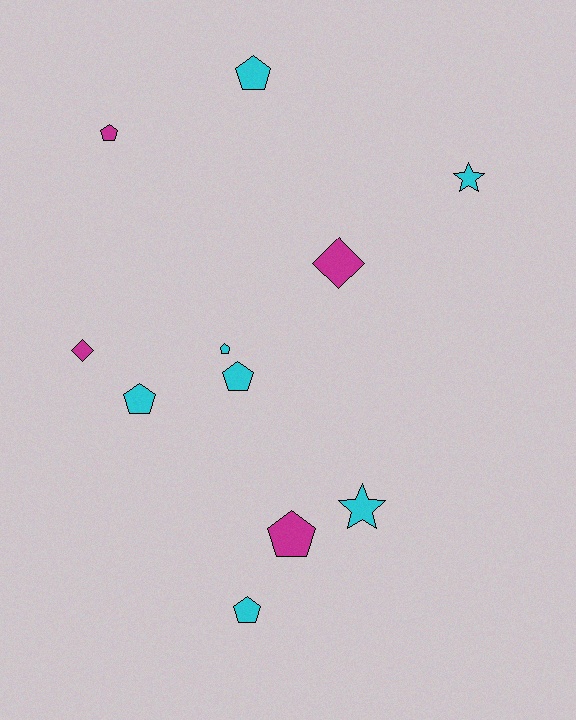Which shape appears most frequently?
Pentagon, with 7 objects.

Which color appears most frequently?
Cyan, with 7 objects.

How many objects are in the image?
There are 11 objects.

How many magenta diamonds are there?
There are 2 magenta diamonds.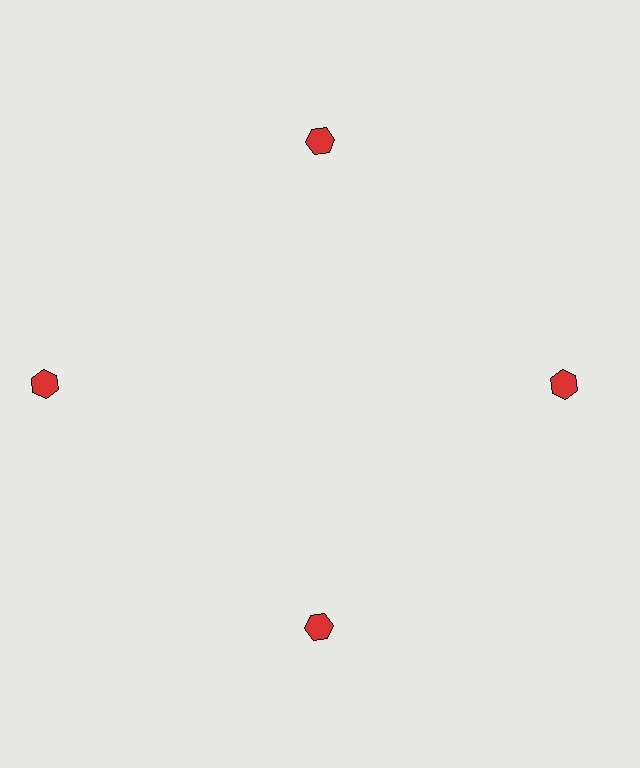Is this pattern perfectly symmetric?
No. The 4 red hexagons are arranged in a ring, but one element near the 9 o'clock position is pushed outward from the center, breaking the 4-fold rotational symmetry.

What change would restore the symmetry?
The symmetry would be restored by moving it inward, back onto the ring so that all 4 hexagons sit at equal angles and equal distance from the center.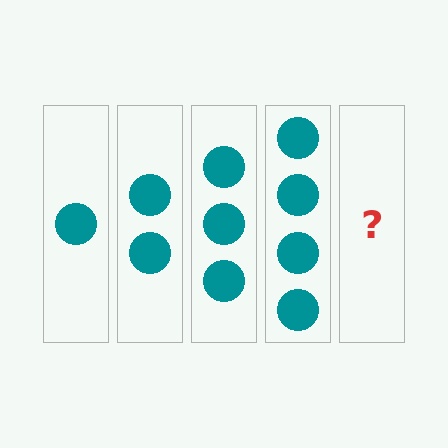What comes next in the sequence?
The next element should be 5 circles.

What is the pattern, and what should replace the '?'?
The pattern is that each step adds one more circle. The '?' should be 5 circles.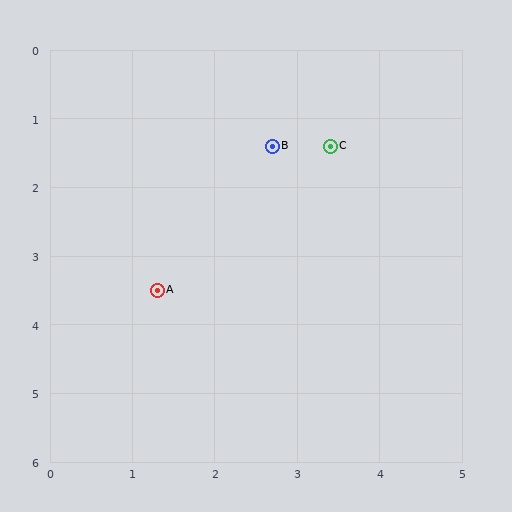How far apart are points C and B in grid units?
Points C and B are about 0.7 grid units apart.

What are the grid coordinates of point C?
Point C is at approximately (3.4, 1.4).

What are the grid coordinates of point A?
Point A is at approximately (1.3, 3.5).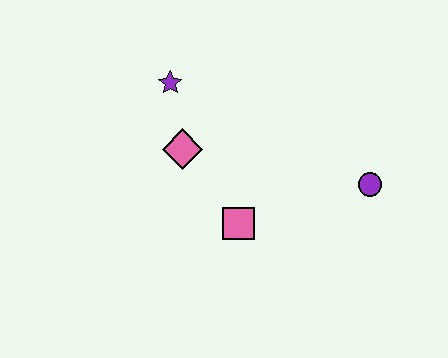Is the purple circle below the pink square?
No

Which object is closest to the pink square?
The pink diamond is closest to the pink square.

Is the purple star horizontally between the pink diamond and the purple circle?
No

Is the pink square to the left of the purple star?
No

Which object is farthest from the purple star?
The purple circle is farthest from the purple star.